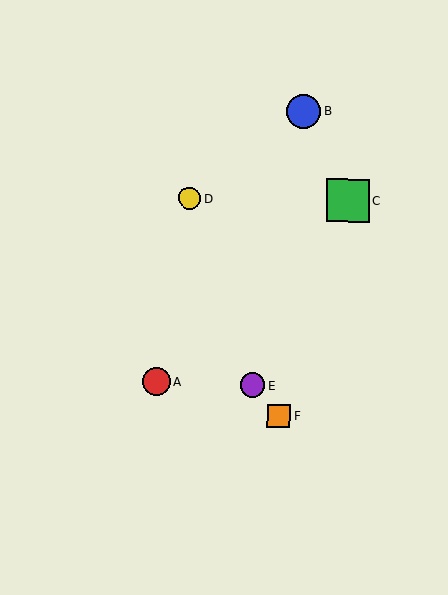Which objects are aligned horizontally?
Objects C, D are aligned horizontally.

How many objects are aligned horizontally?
2 objects (C, D) are aligned horizontally.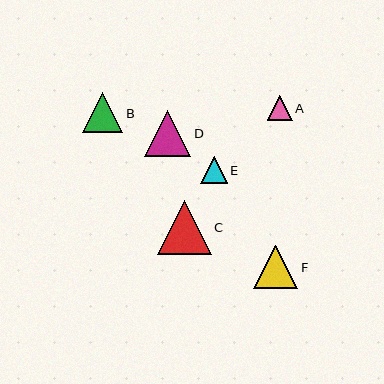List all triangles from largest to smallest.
From largest to smallest: C, D, F, B, E, A.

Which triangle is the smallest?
Triangle A is the smallest with a size of approximately 25 pixels.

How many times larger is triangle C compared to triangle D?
Triangle C is approximately 1.2 times the size of triangle D.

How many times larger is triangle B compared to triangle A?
Triangle B is approximately 1.6 times the size of triangle A.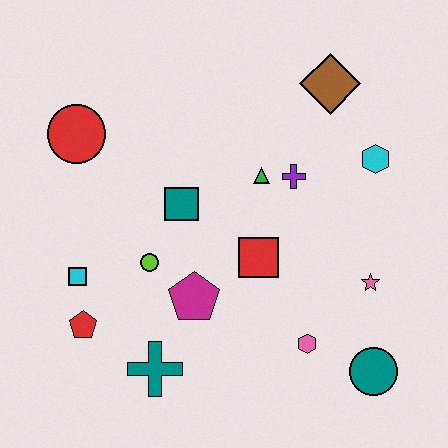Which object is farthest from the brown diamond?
The red pentagon is farthest from the brown diamond.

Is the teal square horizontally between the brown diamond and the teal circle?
No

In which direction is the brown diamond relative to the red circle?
The brown diamond is to the right of the red circle.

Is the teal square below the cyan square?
No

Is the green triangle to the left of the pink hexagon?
Yes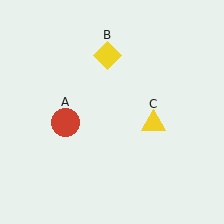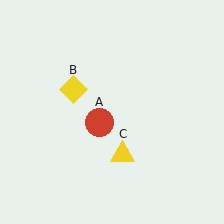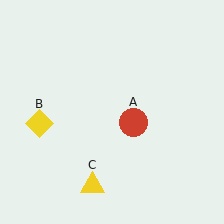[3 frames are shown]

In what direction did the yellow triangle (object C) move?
The yellow triangle (object C) moved down and to the left.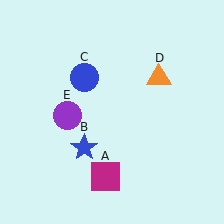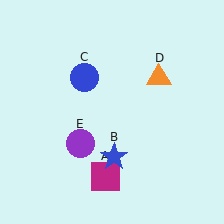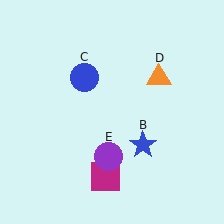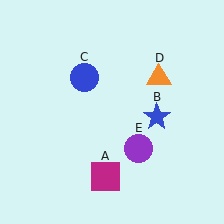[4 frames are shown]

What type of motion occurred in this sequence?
The blue star (object B), purple circle (object E) rotated counterclockwise around the center of the scene.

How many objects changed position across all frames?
2 objects changed position: blue star (object B), purple circle (object E).